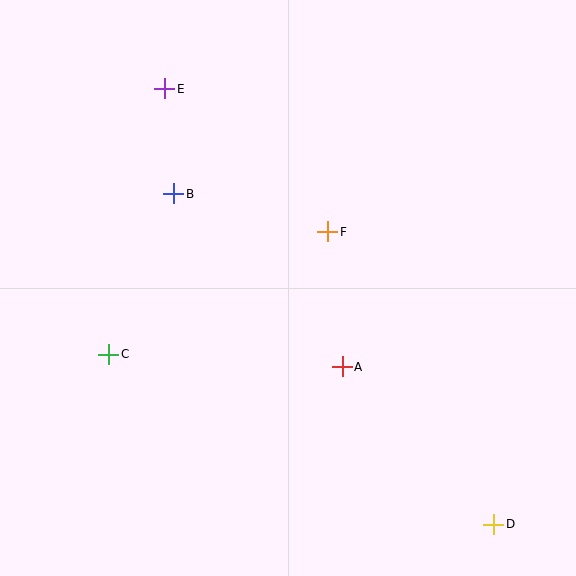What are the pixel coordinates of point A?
Point A is at (342, 367).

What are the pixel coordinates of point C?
Point C is at (109, 354).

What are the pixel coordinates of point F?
Point F is at (328, 232).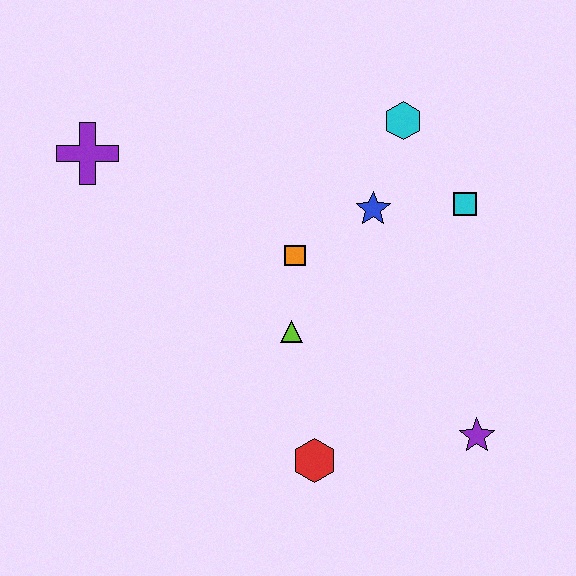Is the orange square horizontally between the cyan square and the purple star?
No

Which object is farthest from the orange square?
The purple star is farthest from the orange square.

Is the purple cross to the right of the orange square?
No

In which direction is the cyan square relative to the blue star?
The cyan square is to the right of the blue star.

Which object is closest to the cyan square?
The blue star is closest to the cyan square.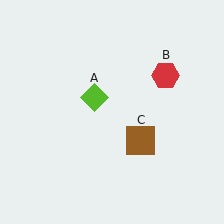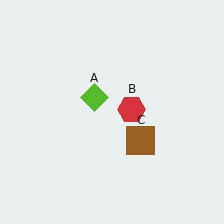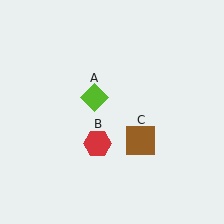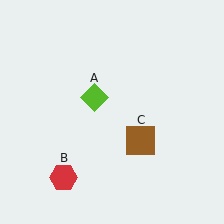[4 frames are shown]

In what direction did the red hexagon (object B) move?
The red hexagon (object B) moved down and to the left.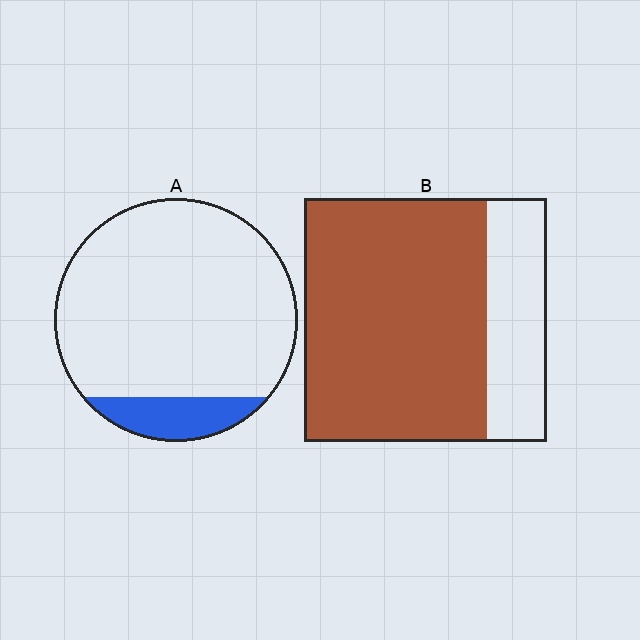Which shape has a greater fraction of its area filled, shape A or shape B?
Shape B.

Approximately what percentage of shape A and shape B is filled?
A is approximately 15% and B is approximately 75%.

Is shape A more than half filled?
No.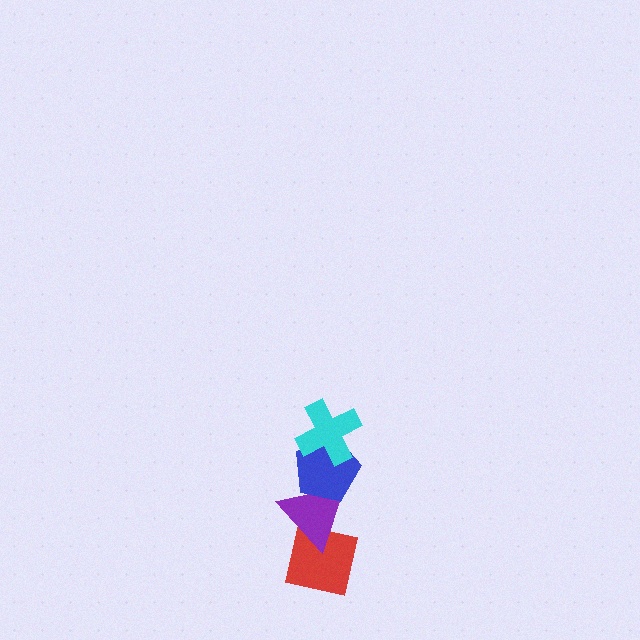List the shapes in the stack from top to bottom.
From top to bottom: the cyan cross, the blue pentagon, the purple triangle, the red square.